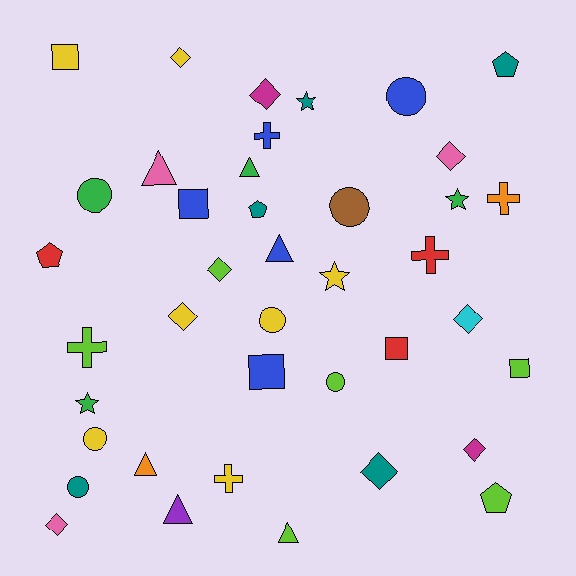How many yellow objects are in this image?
There are 7 yellow objects.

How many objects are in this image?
There are 40 objects.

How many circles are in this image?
There are 7 circles.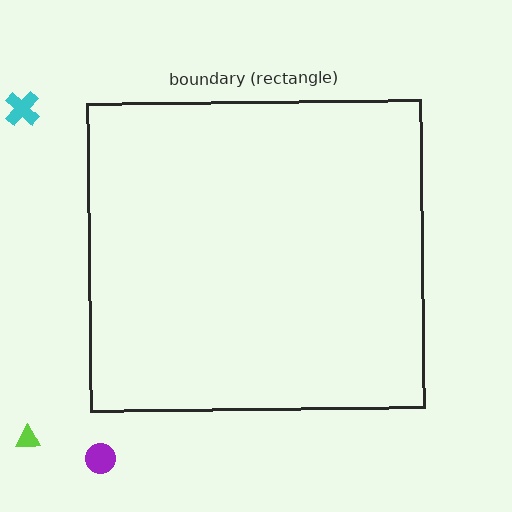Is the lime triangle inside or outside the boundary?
Outside.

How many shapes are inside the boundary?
0 inside, 3 outside.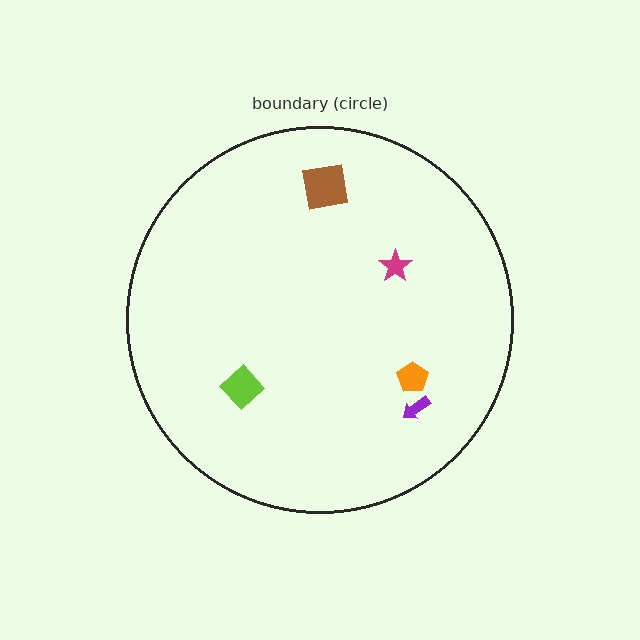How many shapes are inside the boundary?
5 inside, 0 outside.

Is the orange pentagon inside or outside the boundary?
Inside.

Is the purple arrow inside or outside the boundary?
Inside.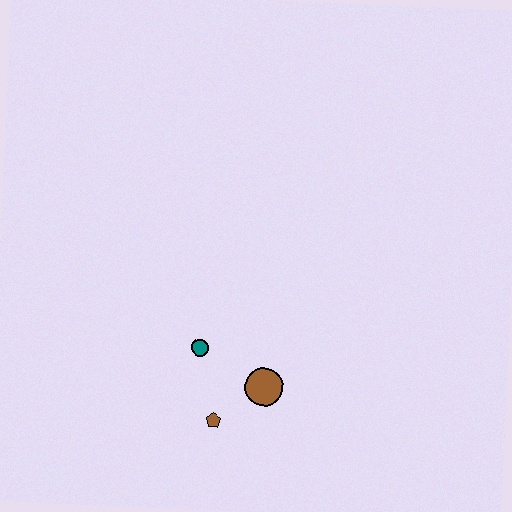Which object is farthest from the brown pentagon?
The teal circle is farthest from the brown pentagon.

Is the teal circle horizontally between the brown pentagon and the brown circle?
No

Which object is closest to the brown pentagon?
The brown circle is closest to the brown pentagon.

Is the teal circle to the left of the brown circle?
Yes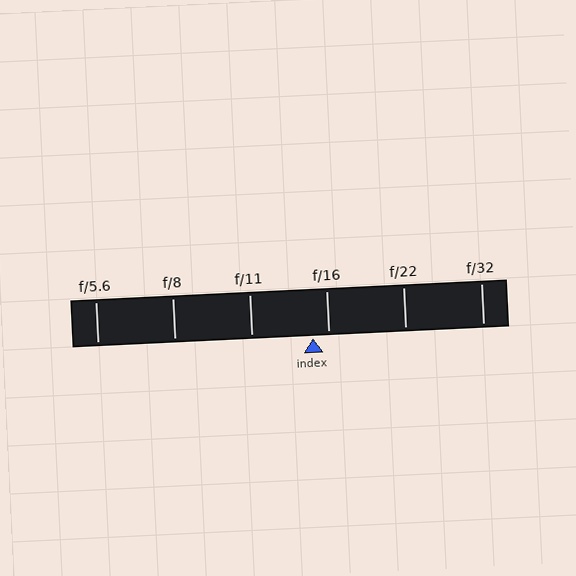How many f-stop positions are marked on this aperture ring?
There are 6 f-stop positions marked.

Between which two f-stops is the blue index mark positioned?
The index mark is between f/11 and f/16.